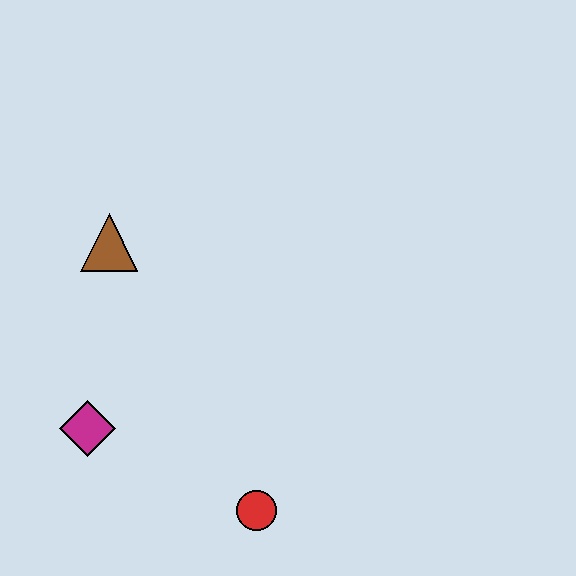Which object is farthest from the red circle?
The brown triangle is farthest from the red circle.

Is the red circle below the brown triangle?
Yes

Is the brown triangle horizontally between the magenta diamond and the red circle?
Yes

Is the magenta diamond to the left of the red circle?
Yes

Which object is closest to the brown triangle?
The magenta diamond is closest to the brown triangle.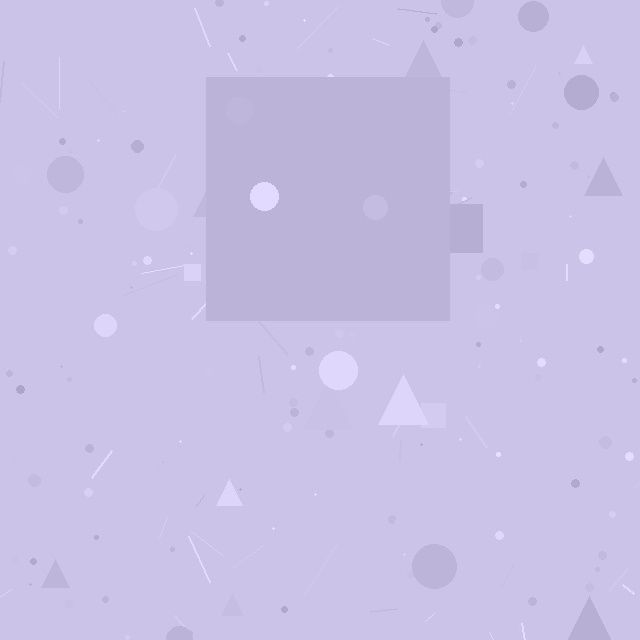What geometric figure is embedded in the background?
A square is embedded in the background.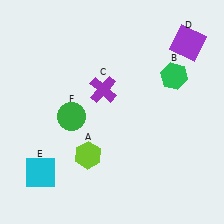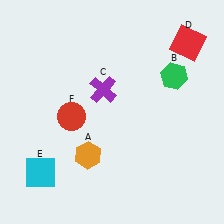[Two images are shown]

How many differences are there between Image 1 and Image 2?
There are 3 differences between the two images.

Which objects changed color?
A changed from lime to orange. D changed from purple to red. F changed from green to red.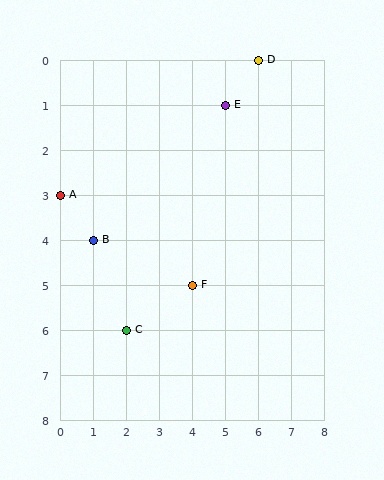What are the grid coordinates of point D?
Point D is at grid coordinates (6, 0).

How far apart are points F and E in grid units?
Points F and E are 1 column and 4 rows apart (about 4.1 grid units diagonally).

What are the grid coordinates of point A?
Point A is at grid coordinates (0, 3).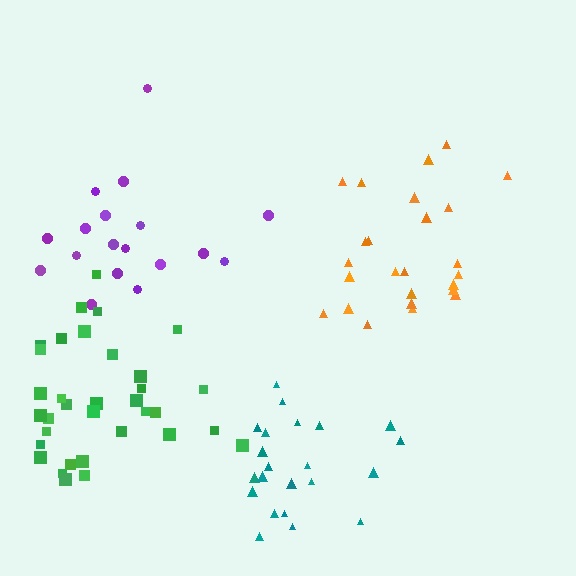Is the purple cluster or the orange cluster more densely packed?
Orange.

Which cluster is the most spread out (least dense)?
Purple.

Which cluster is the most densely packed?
Green.